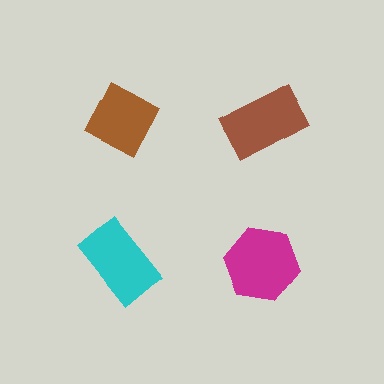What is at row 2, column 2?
A magenta hexagon.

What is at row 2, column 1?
A cyan rectangle.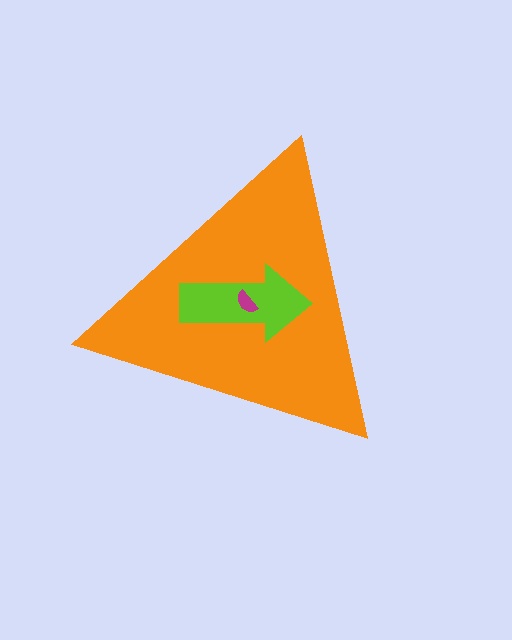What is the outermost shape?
The orange triangle.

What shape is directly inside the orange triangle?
The lime arrow.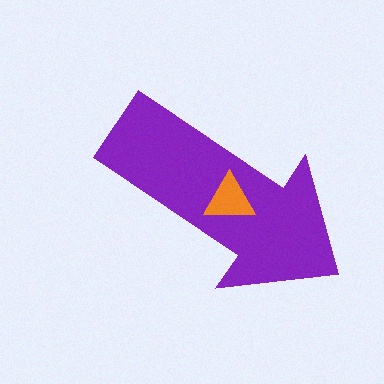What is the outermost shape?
The purple arrow.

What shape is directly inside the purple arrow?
The orange triangle.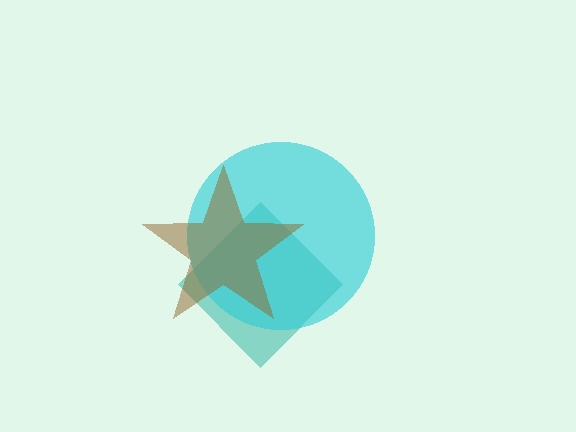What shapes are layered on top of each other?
The layered shapes are: a teal diamond, a cyan circle, a brown star.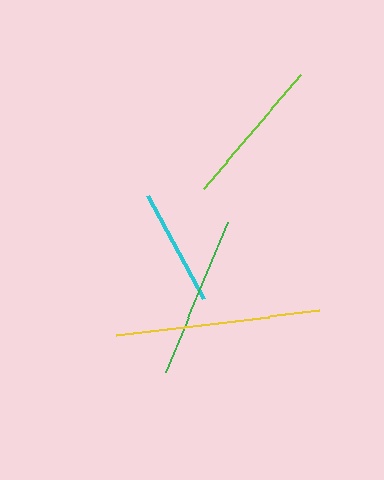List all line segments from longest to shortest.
From longest to shortest: yellow, green, lime, cyan.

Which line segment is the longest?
The yellow line is the longest at approximately 205 pixels.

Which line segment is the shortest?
The cyan line is the shortest at approximately 116 pixels.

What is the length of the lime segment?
The lime segment is approximately 149 pixels long.